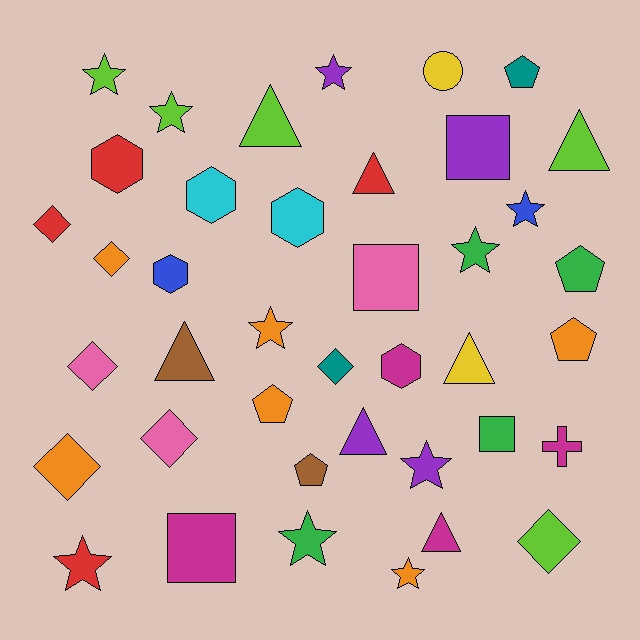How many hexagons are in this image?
There are 5 hexagons.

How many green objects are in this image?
There are 4 green objects.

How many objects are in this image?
There are 40 objects.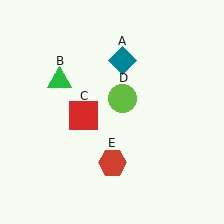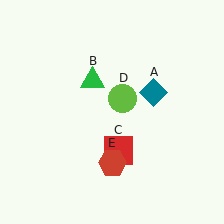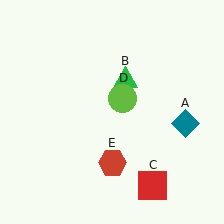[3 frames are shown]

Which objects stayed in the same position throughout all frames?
Lime circle (object D) and red hexagon (object E) remained stationary.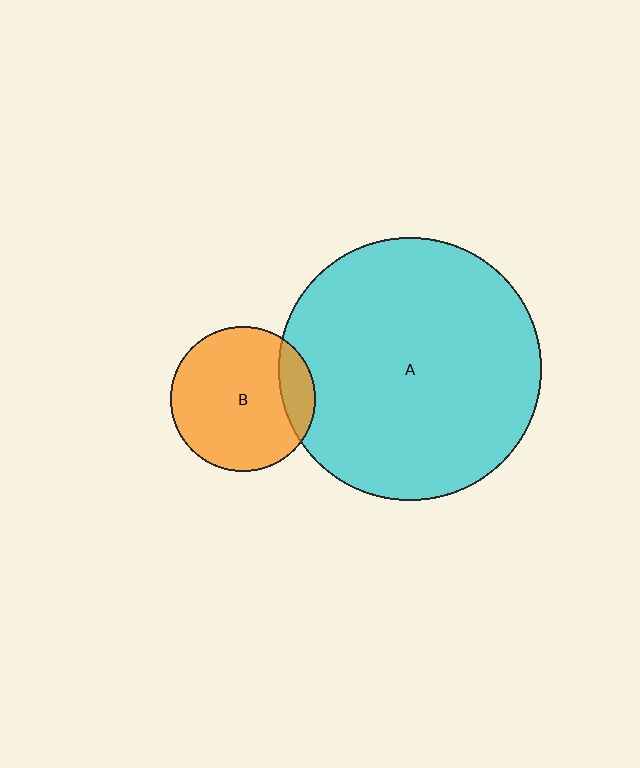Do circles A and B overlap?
Yes.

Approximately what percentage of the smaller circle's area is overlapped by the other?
Approximately 15%.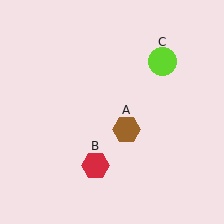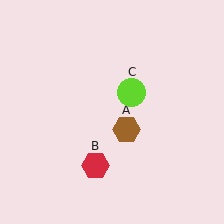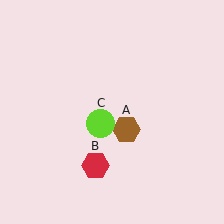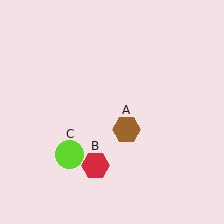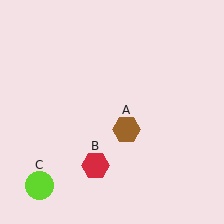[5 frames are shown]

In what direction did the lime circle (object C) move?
The lime circle (object C) moved down and to the left.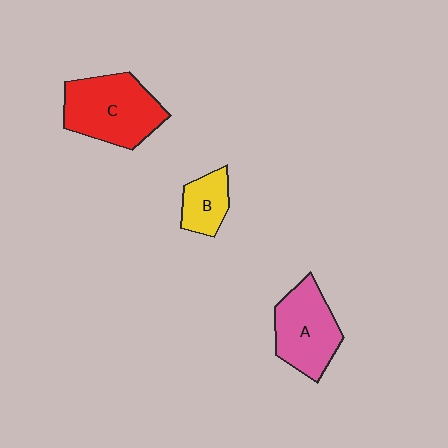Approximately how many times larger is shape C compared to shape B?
Approximately 2.2 times.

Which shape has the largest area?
Shape C (red).